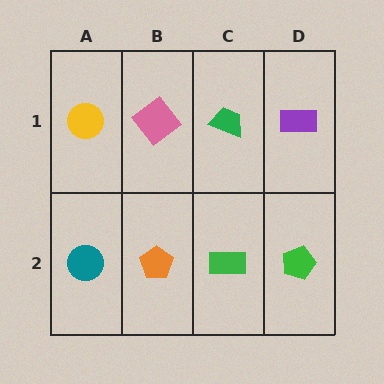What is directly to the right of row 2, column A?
An orange pentagon.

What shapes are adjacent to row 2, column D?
A purple rectangle (row 1, column D), a green rectangle (row 2, column C).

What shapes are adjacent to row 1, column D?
A green pentagon (row 2, column D), a green trapezoid (row 1, column C).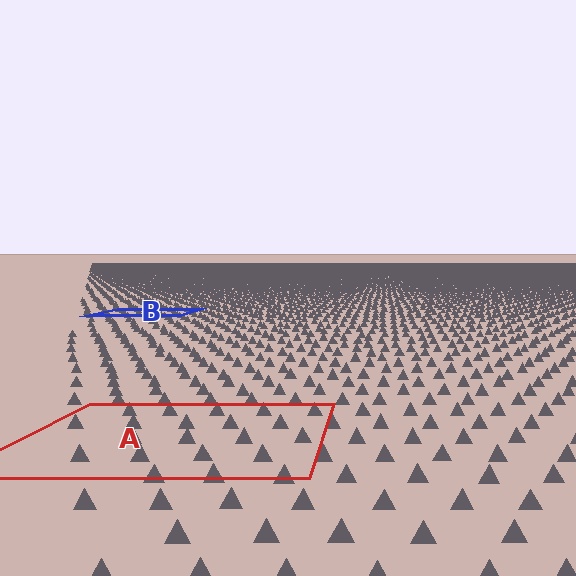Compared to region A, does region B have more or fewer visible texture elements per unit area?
Region B has more texture elements per unit area — they are packed more densely because it is farther away.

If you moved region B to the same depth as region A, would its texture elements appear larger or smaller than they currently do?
They would appear larger. At a closer depth, the same texture elements are projected at a bigger on-screen size.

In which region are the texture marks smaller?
The texture marks are smaller in region B, because it is farther away.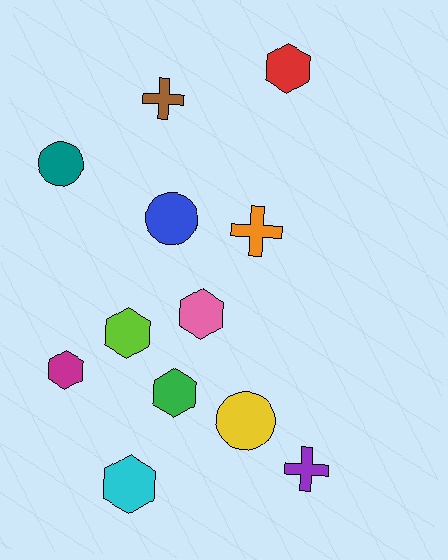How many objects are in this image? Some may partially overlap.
There are 12 objects.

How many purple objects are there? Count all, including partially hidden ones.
There is 1 purple object.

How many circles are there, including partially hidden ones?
There are 3 circles.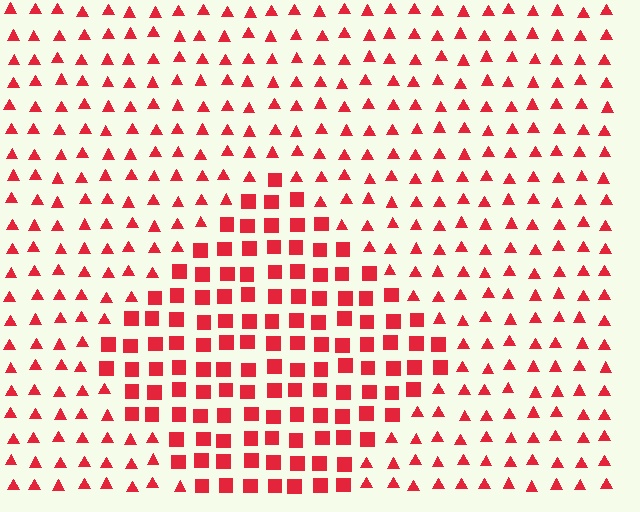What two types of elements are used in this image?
The image uses squares inside the diamond region and triangles outside it.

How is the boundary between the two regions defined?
The boundary is defined by a change in element shape: squares inside vs. triangles outside. All elements share the same color and spacing.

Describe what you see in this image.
The image is filled with small red elements arranged in a uniform grid. A diamond-shaped region contains squares, while the surrounding area contains triangles. The boundary is defined purely by the change in element shape.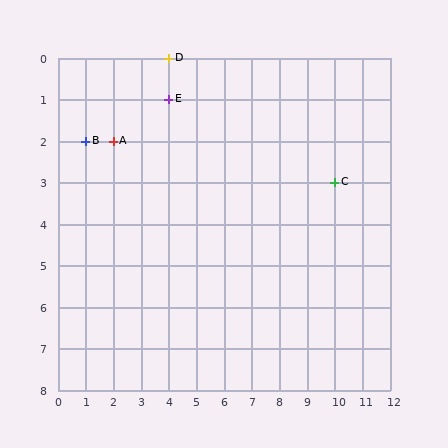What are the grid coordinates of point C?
Point C is at grid coordinates (10, 3).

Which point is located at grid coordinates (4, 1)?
Point E is at (4, 1).